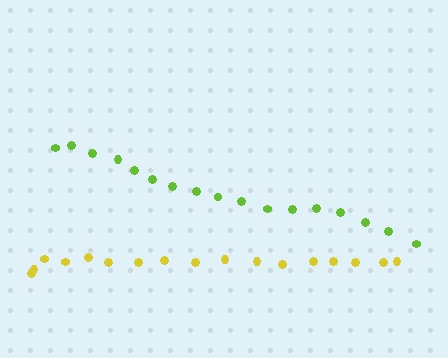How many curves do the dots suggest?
There are 2 distinct paths.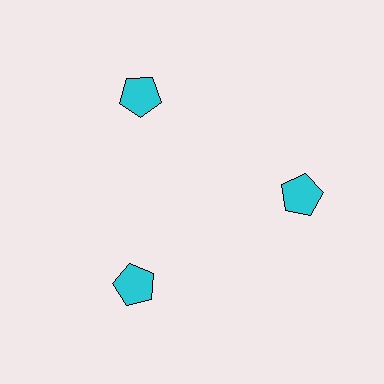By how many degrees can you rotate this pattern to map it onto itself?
The pattern maps onto itself every 120 degrees of rotation.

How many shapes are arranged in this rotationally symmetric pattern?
There are 3 shapes, arranged in 3 groups of 1.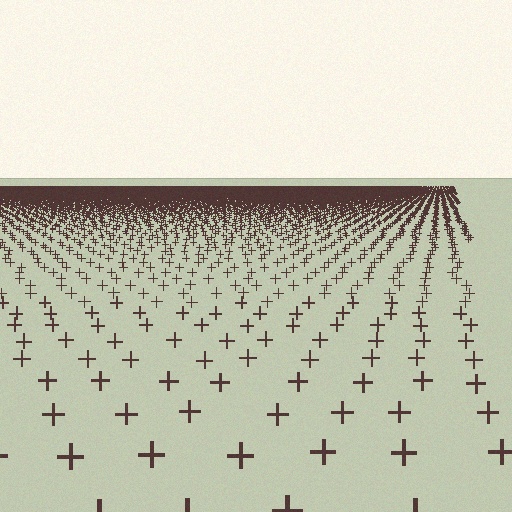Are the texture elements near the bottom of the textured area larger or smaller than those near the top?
Larger. Near the bottom, elements are closer to the viewer and appear at a bigger on-screen size.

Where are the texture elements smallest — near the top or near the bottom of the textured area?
Near the top.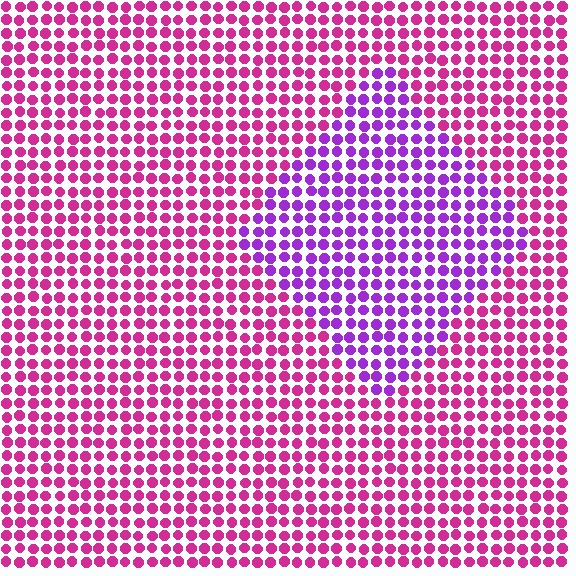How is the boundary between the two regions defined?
The boundary is defined purely by a slight shift in hue (about 40 degrees). Spacing, size, and orientation are identical on both sides.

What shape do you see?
I see a diamond.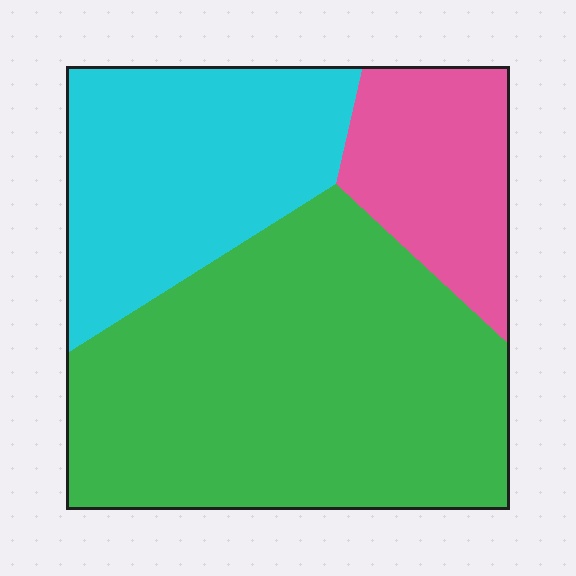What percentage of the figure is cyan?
Cyan covers roughly 30% of the figure.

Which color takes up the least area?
Pink, at roughly 15%.